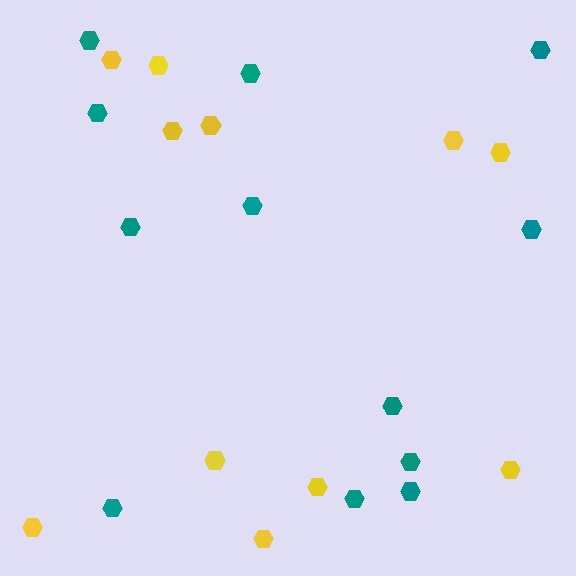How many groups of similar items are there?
There are 2 groups: one group of yellow hexagons (11) and one group of teal hexagons (12).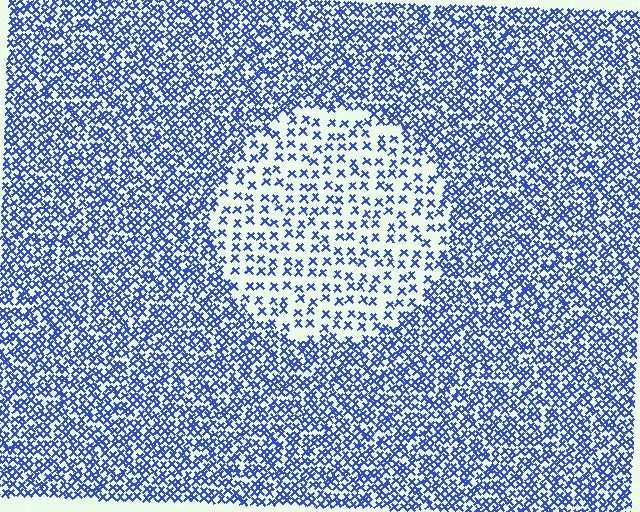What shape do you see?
I see a circle.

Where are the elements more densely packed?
The elements are more densely packed outside the circle boundary.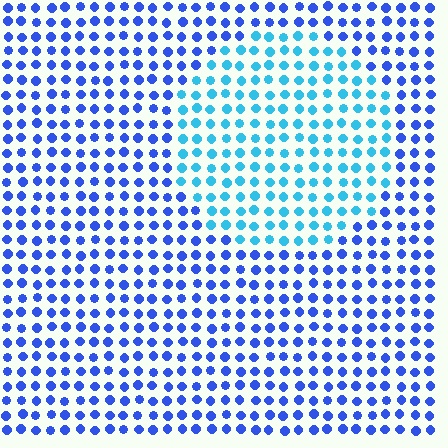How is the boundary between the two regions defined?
The boundary is defined purely by a slight shift in hue (about 37 degrees). Spacing, size, and orientation are identical on both sides.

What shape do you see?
I see a circle.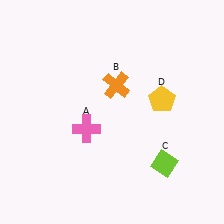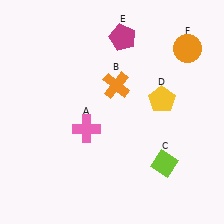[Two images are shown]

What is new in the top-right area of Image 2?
An orange circle (F) was added in the top-right area of Image 2.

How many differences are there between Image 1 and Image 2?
There are 2 differences between the two images.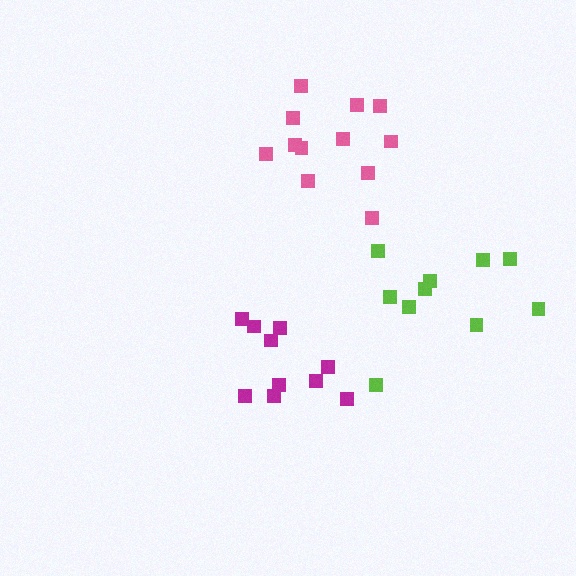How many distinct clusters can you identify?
There are 3 distinct clusters.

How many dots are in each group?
Group 1: 10 dots, Group 2: 12 dots, Group 3: 10 dots (32 total).